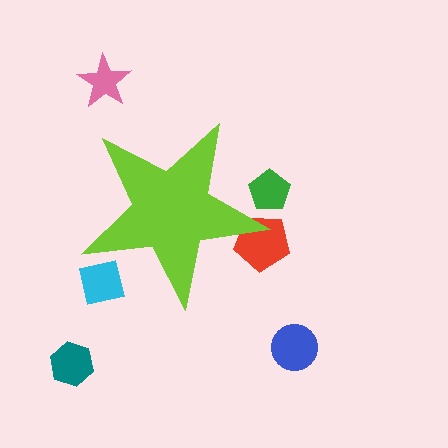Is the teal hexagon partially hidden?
No, the teal hexagon is fully visible.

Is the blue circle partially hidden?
No, the blue circle is fully visible.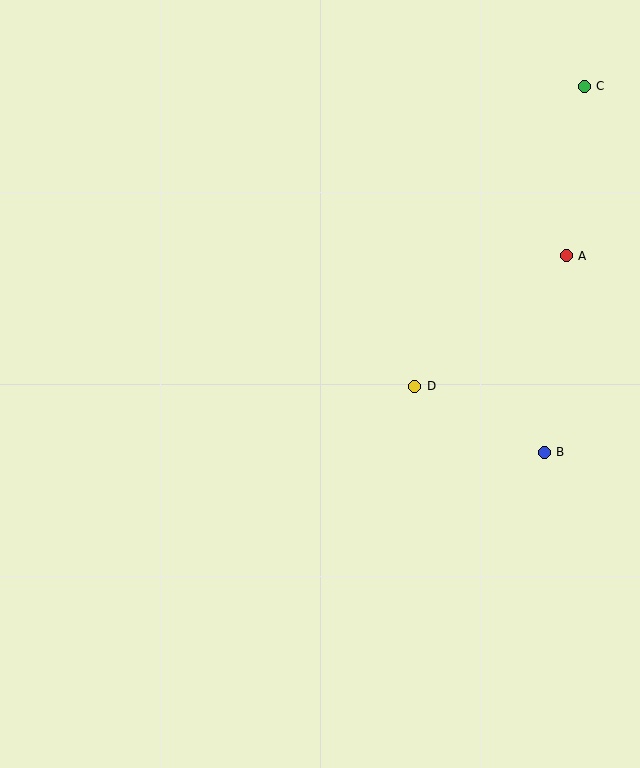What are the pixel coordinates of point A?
Point A is at (566, 256).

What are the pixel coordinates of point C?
Point C is at (584, 86).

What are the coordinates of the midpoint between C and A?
The midpoint between C and A is at (575, 171).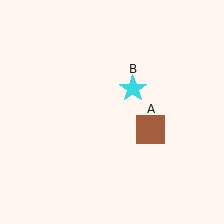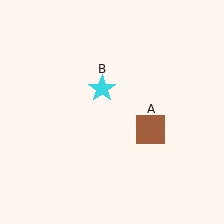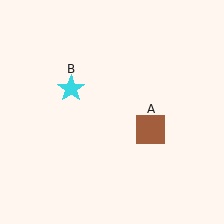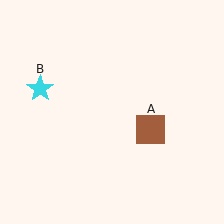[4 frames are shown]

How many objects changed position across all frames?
1 object changed position: cyan star (object B).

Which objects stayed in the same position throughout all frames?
Brown square (object A) remained stationary.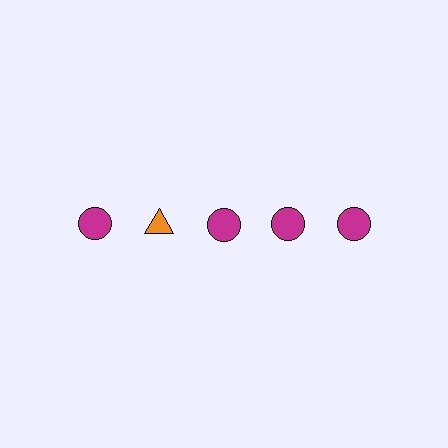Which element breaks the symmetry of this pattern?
The orange triangle in the top row, second from left column breaks the symmetry. All other shapes are magenta circles.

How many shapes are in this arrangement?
There are 5 shapes arranged in a grid pattern.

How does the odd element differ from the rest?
It differs in both color (orange instead of magenta) and shape (triangle instead of circle).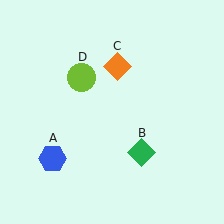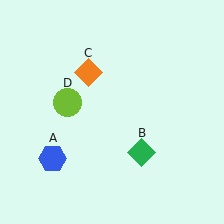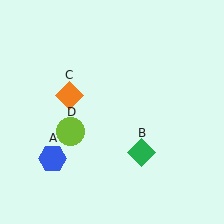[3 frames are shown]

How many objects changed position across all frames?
2 objects changed position: orange diamond (object C), lime circle (object D).